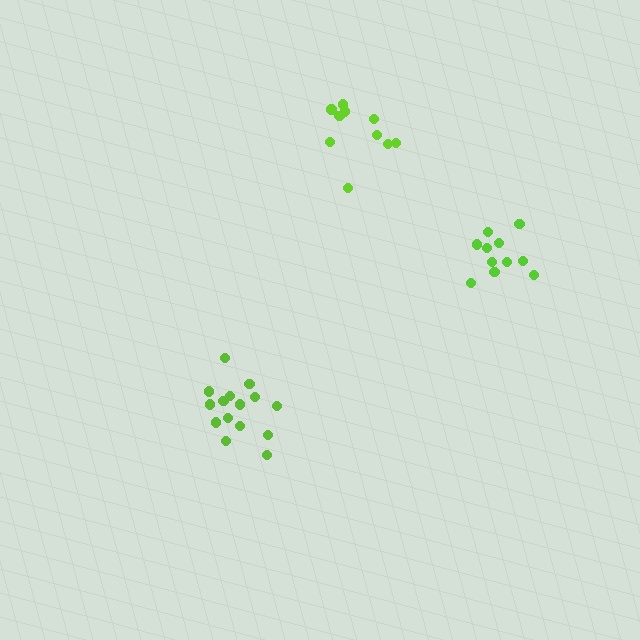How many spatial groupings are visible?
There are 3 spatial groupings.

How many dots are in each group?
Group 1: 15 dots, Group 2: 11 dots, Group 3: 10 dots (36 total).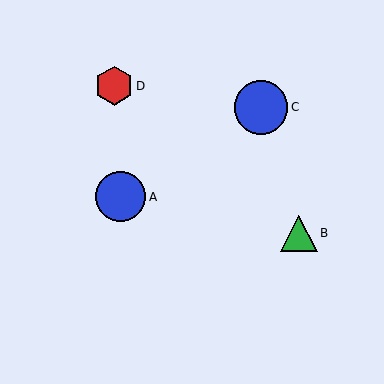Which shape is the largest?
The blue circle (labeled C) is the largest.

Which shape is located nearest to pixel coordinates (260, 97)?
The blue circle (labeled C) at (261, 107) is nearest to that location.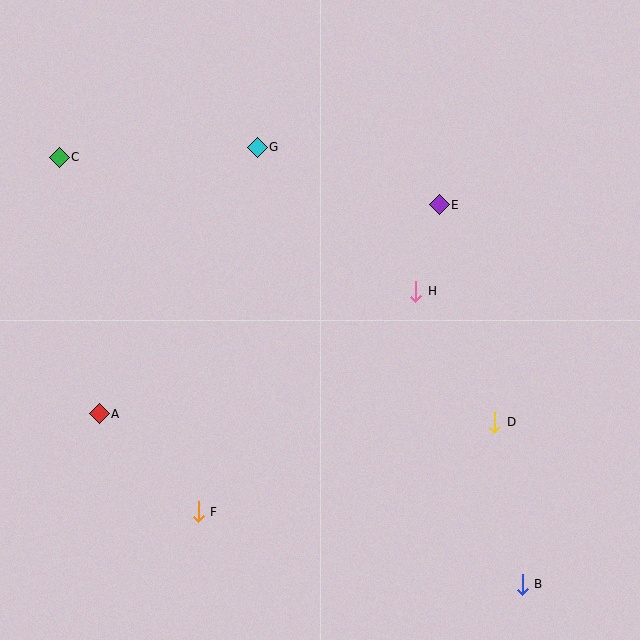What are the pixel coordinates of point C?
Point C is at (59, 157).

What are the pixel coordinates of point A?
Point A is at (99, 414).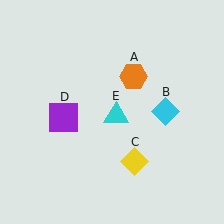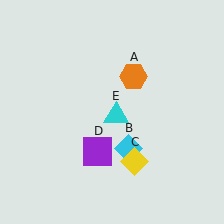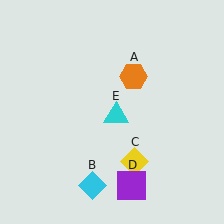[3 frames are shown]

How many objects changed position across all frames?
2 objects changed position: cyan diamond (object B), purple square (object D).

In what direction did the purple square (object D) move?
The purple square (object D) moved down and to the right.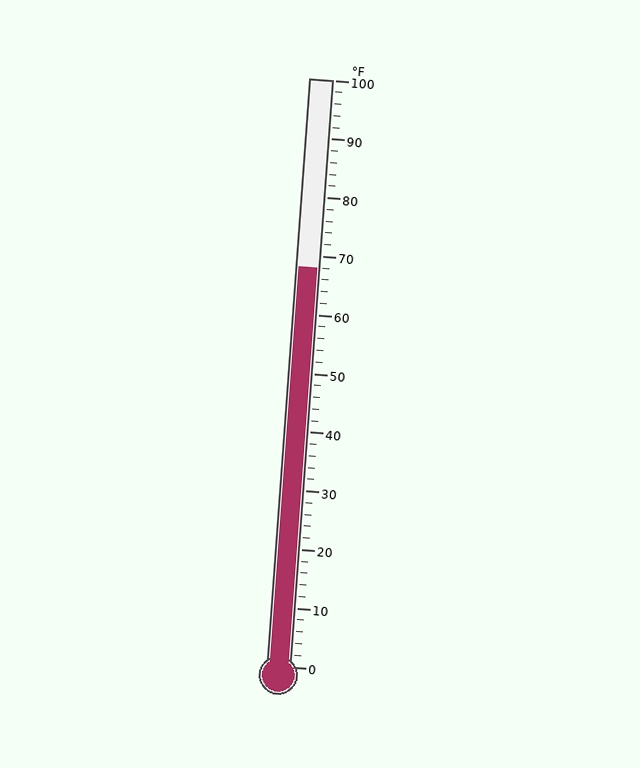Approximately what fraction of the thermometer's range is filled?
The thermometer is filled to approximately 70% of its range.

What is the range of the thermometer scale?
The thermometer scale ranges from 0°F to 100°F.